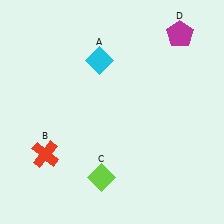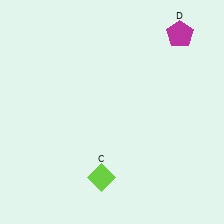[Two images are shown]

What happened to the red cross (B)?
The red cross (B) was removed in Image 2. It was in the bottom-left area of Image 1.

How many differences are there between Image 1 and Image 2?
There are 2 differences between the two images.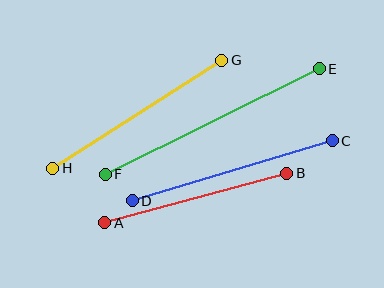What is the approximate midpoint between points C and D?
The midpoint is at approximately (232, 171) pixels.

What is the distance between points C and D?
The distance is approximately 209 pixels.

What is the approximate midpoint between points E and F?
The midpoint is at approximately (212, 122) pixels.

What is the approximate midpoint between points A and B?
The midpoint is at approximately (196, 198) pixels.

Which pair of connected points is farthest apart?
Points E and F are farthest apart.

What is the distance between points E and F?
The distance is approximately 239 pixels.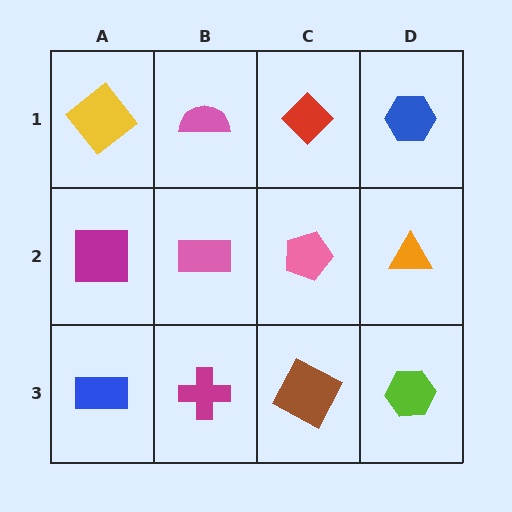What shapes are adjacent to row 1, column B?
A pink rectangle (row 2, column B), a yellow diamond (row 1, column A), a red diamond (row 1, column C).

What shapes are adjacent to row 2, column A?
A yellow diamond (row 1, column A), a blue rectangle (row 3, column A), a pink rectangle (row 2, column B).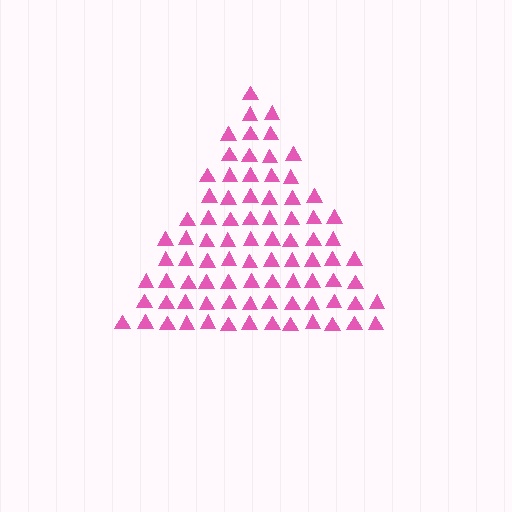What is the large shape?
The large shape is a triangle.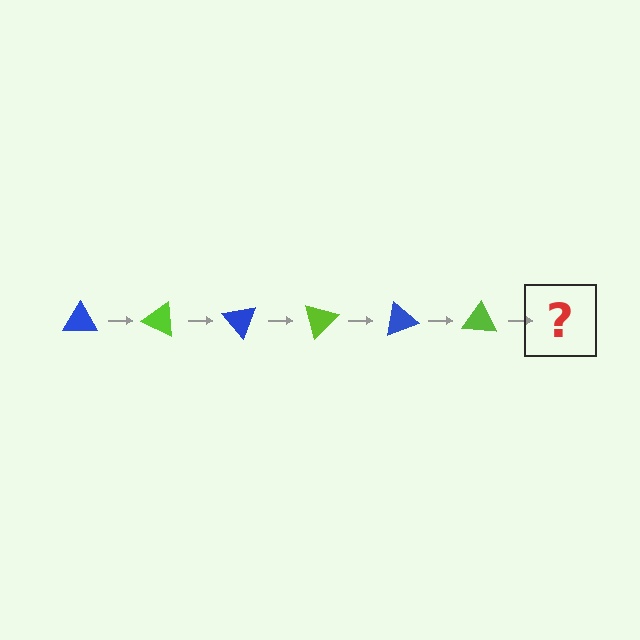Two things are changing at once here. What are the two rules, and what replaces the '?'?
The two rules are that it rotates 25 degrees each step and the color cycles through blue and lime. The '?' should be a blue triangle, rotated 150 degrees from the start.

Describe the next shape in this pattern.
It should be a blue triangle, rotated 150 degrees from the start.